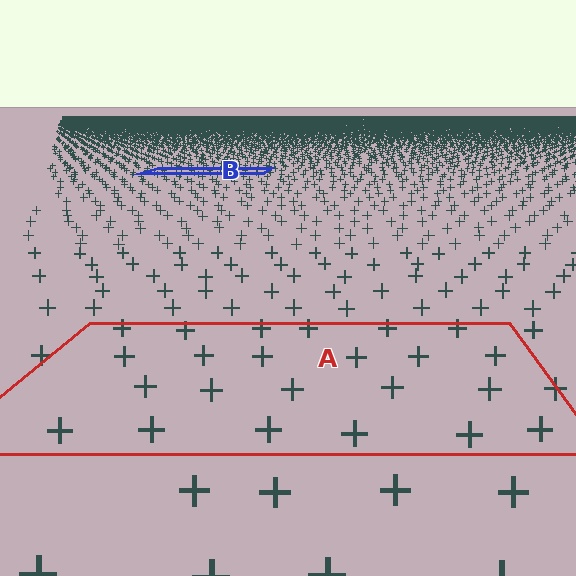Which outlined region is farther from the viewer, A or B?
Region B is farther from the viewer — the texture elements inside it appear smaller and more densely packed.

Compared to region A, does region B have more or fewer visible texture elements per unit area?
Region B has more texture elements per unit area — they are packed more densely because it is farther away.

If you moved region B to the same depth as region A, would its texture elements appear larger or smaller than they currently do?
They would appear larger. At a closer depth, the same texture elements are projected at a bigger on-screen size.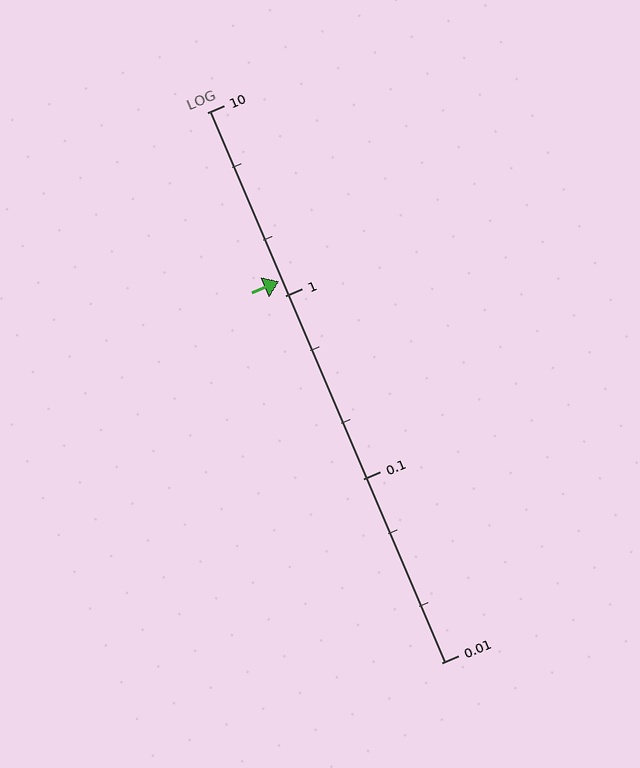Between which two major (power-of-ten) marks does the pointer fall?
The pointer is between 1 and 10.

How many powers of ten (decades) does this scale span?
The scale spans 3 decades, from 0.01 to 10.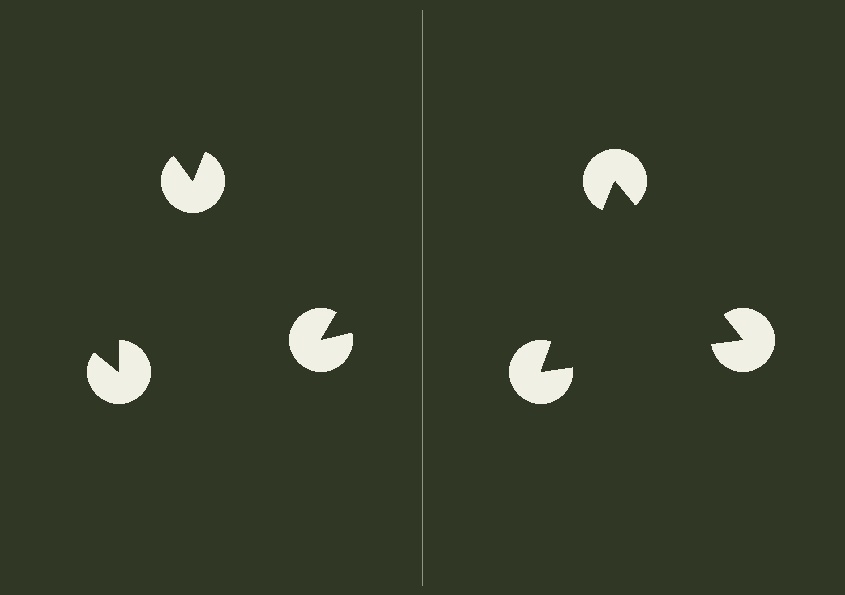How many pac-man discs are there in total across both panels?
6 — 3 on each side.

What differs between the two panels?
The pac-man discs are positioned identically on both sides; only the wedge orientations differ. On the right they align to a triangle; on the left they are misaligned.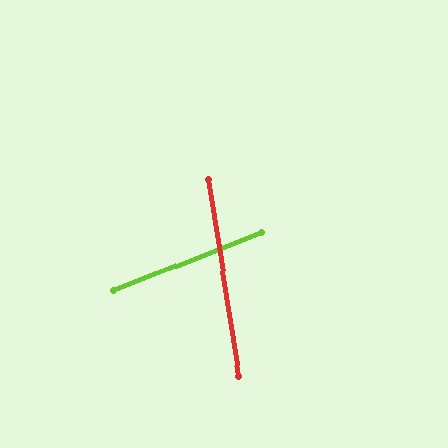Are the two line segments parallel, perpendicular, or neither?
Neither parallel nor perpendicular — they differ by about 77°.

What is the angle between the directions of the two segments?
Approximately 77 degrees.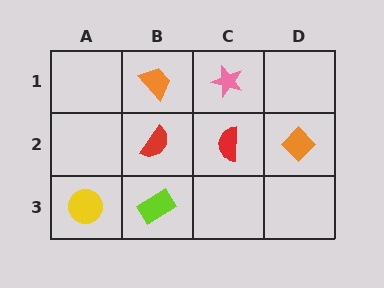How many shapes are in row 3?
2 shapes.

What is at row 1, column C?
A pink star.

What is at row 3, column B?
A lime rectangle.